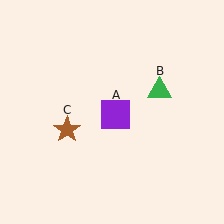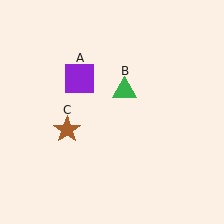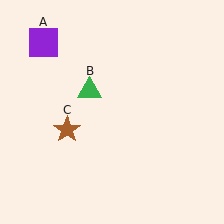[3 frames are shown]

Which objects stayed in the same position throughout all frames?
Brown star (object C) remained stationary.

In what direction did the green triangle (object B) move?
The green triangle (object B) moved left.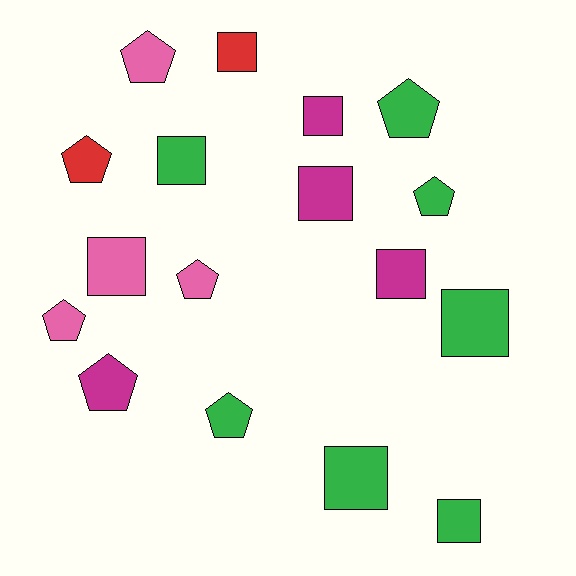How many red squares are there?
There is 1 red square.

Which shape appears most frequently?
Square, with 9 objects.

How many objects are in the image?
There are 17 objects.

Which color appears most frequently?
Green, with 7 objects.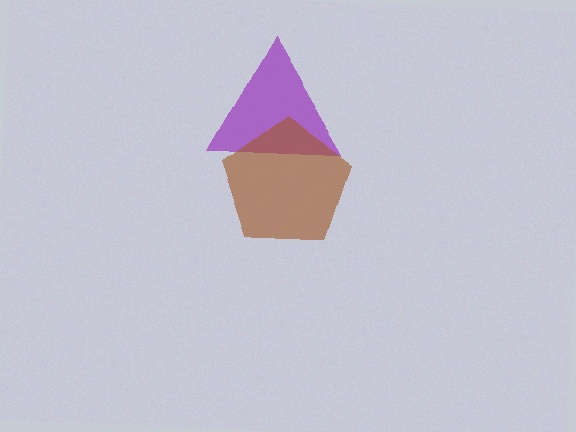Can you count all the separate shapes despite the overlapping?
Yes, there are 2 separate shapes.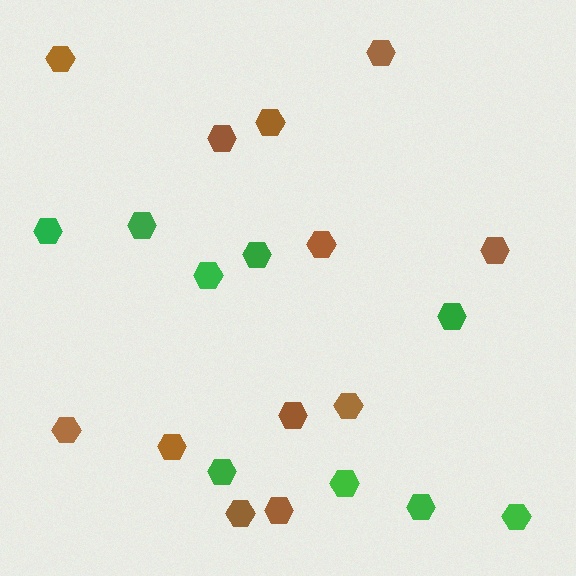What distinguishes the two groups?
There are 2 groups: one group of brown hexagons (12) and one group of green hexagons (9).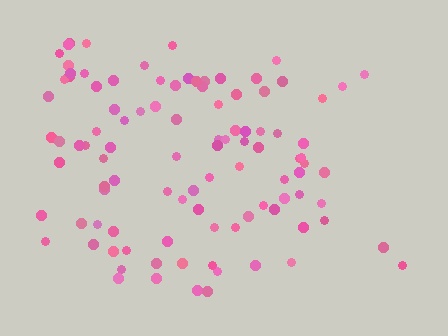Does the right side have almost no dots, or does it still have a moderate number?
Still a moderate number, just noticeably fewer than the left.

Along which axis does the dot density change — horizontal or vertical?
Horizontal.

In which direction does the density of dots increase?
From right to left, with the left side densest.